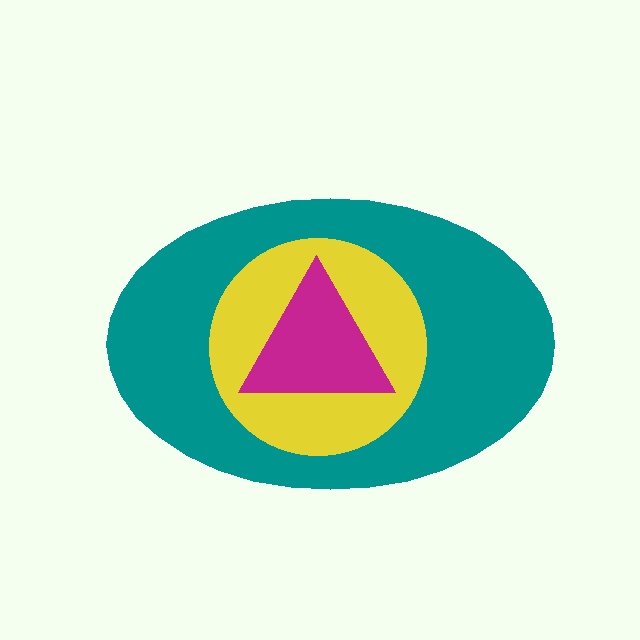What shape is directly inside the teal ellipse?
The yellow circle.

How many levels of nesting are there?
3.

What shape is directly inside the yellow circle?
The magenta triangle.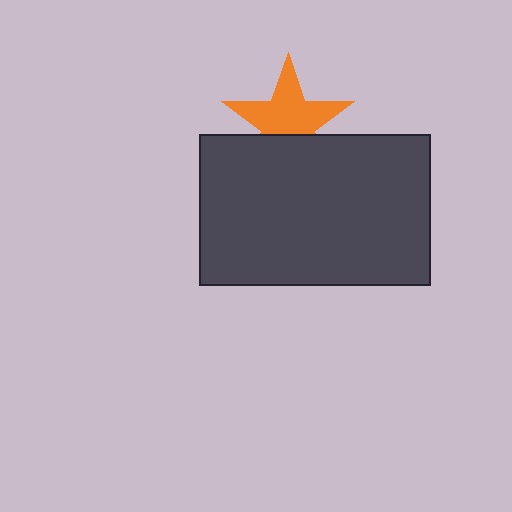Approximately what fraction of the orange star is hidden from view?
Roughly 35% of the orange star is hidden behind the dark gray rectangle.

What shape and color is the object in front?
The object in front is a dark gray rectangle.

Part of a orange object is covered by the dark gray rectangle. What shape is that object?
It is a star.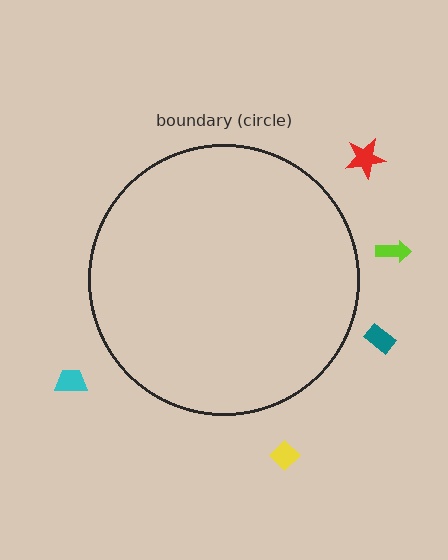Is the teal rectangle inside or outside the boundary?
Outside.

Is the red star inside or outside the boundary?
Outside.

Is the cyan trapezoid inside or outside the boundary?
Outside.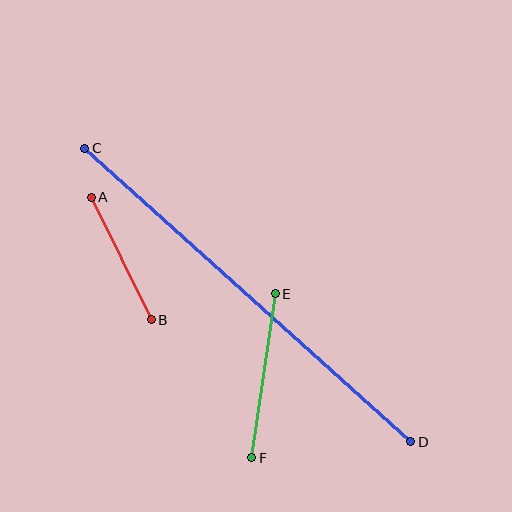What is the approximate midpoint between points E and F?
The midpoint is at approximately (263, 376) pixels.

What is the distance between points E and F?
The distance is approximately 166 pixels.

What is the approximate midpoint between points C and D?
The midpoint is at approximately (248, 295) pixels.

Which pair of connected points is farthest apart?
Points C and D are farthest apart.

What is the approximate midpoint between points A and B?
The midpoint is at approximately (121, 258) pixels.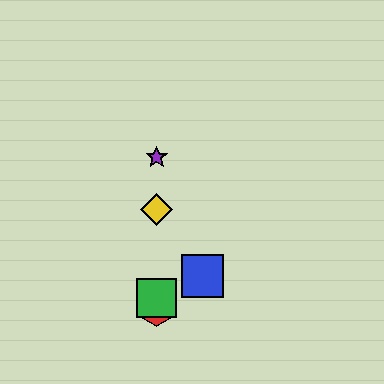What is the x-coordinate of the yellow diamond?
The yellow diamond is at x≈157.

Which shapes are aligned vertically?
The red hexagon, the green square, the yellow diamond, the purple star are aligned vertically.